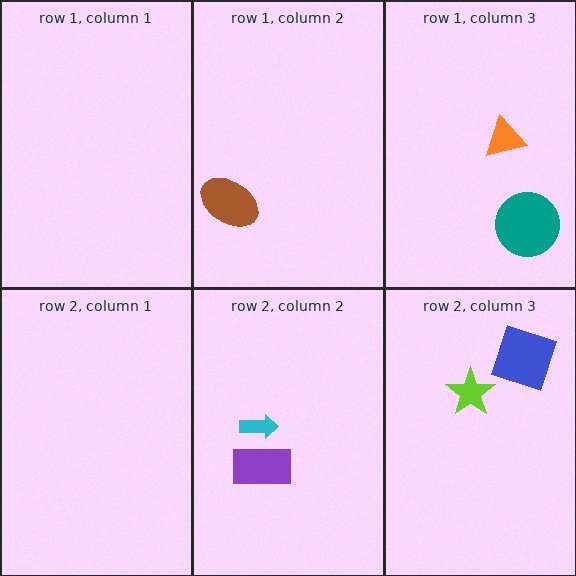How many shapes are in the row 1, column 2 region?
1.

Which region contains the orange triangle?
The row 1, column 3 region.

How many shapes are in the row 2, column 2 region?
2.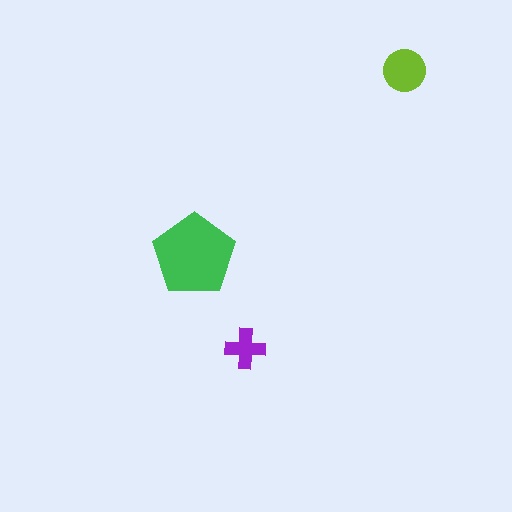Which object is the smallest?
The purple cross.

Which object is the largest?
The green pentagon.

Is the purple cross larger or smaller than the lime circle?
Smaller.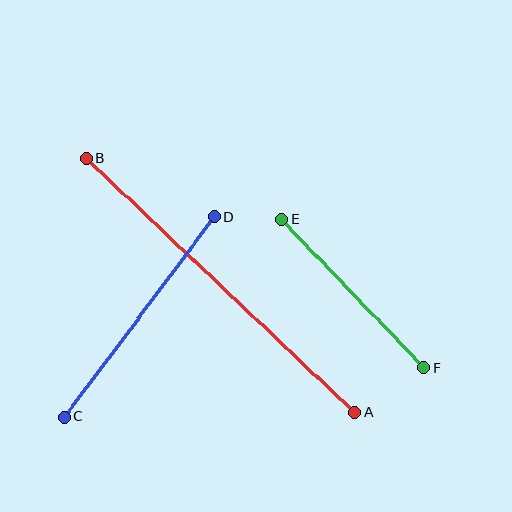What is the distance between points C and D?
The distance is approximately 249 pixels.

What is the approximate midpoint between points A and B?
The midpoint is at approximately (221, 286) pixels.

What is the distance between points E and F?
The distance is approximately 206 pixels.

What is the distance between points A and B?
The distance is approximately 370 pixels.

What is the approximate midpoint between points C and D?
The midpoint is at approximately (139, 317) pixels.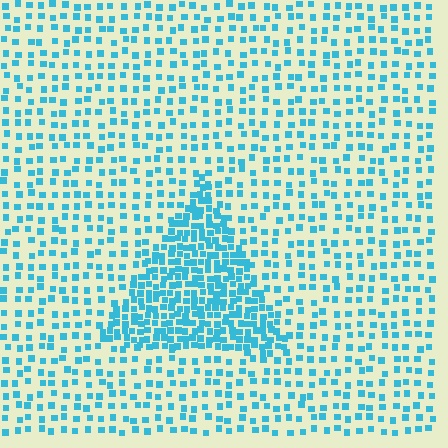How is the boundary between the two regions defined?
The boundary is defined by a change in element density (approximately 2.4x ratio). All elements are the same color, size, and shape.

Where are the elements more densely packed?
The elements are more densely packed inside the triangle boundary.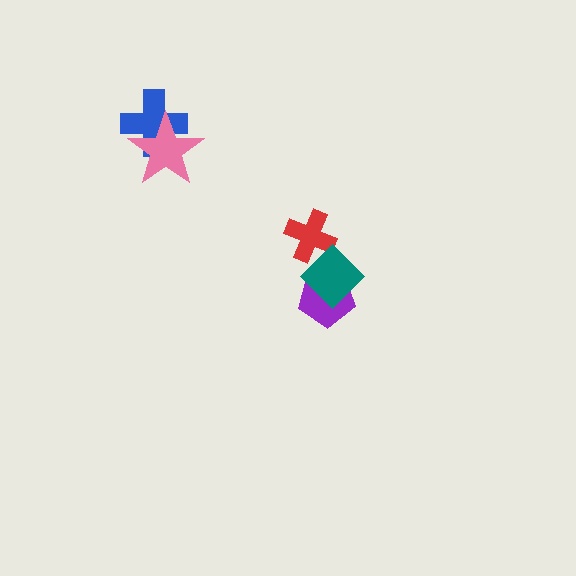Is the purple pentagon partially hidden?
Yes, it is partially covered by another shape.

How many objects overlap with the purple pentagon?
1 object overlaps with the purple pentagon.